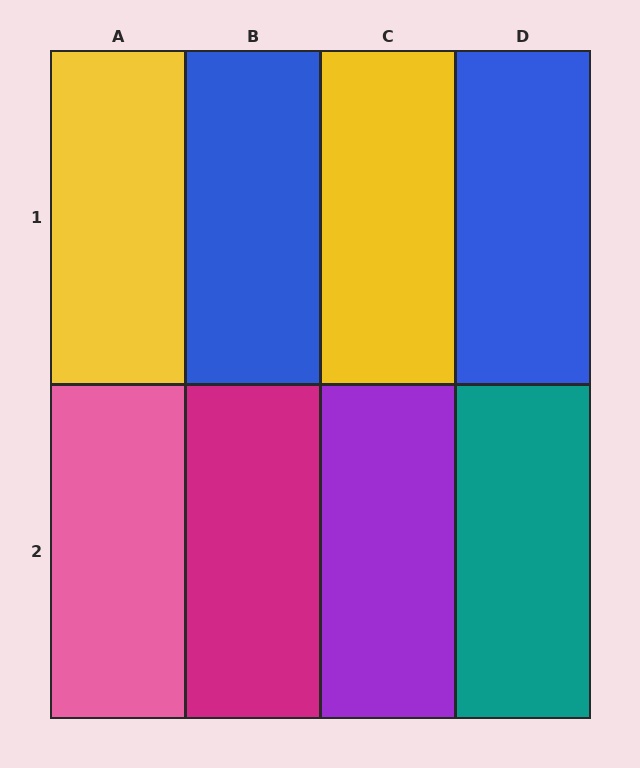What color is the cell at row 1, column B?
Blue.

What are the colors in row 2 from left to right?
Pink, magenta, purple, teal.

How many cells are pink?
1 cell is pink.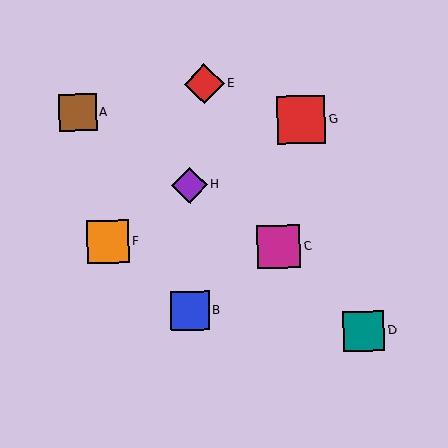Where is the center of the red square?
The center of the red square is at (301, 120).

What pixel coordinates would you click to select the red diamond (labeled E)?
Click at (204, 84) to select the red diamond E.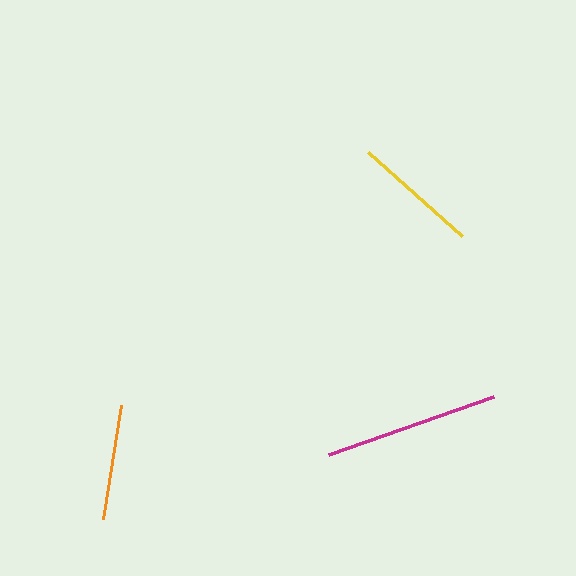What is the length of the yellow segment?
The yellow segment is approximately 126 pixels long.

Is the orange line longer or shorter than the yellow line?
The yellow line is longer than the orange line.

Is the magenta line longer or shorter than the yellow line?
The magenta line is longer than the yellow line.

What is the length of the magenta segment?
The magenta segment is approximately 175 pixels long.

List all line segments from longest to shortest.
From longest to shortest: magenta, yellow, orange.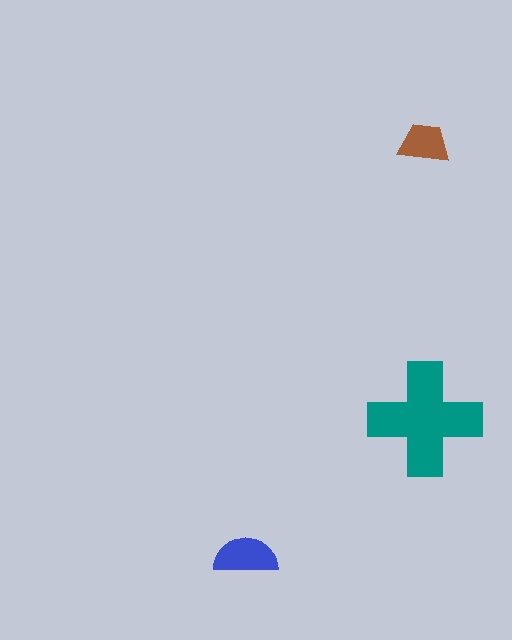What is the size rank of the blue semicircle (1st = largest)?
2nd.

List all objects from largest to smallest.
The teal cross, the blue semicircle, the brown trapezoid.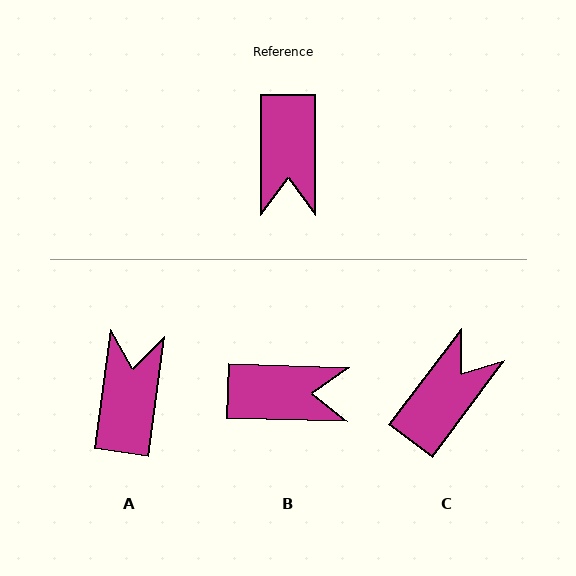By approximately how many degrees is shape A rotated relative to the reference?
Approximately 172 degrees counter-clockwise.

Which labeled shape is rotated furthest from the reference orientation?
A, about 172 degrees away.